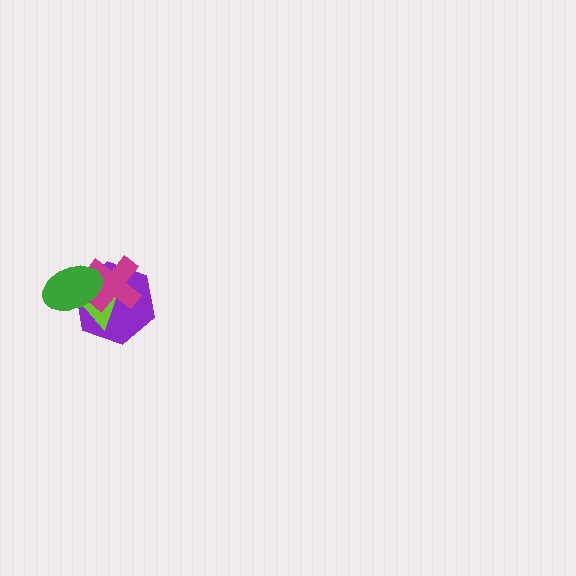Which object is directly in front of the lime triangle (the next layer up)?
The magenta cross is directly in front of the lime triangle.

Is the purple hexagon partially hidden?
Yes, it is partially covered by another shape.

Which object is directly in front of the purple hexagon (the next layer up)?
The lime triangle is directly in front of the purple hexagon.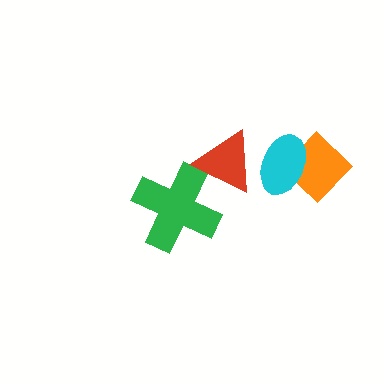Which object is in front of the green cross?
The red triangle is in front of the green cross.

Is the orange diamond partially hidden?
Yes, it is partially covered by another shape.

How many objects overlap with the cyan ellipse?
2 objects overlap with the cyan ellipse.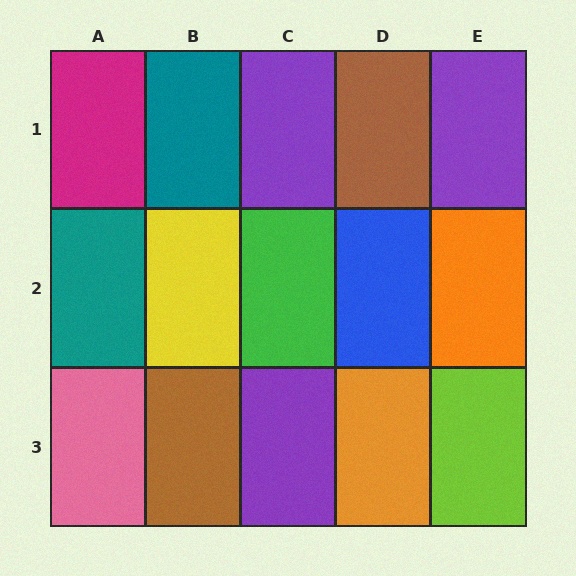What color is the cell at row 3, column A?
Pink.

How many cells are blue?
1 cell is blue.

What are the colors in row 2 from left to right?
Teal, yellow, green, blue, orange.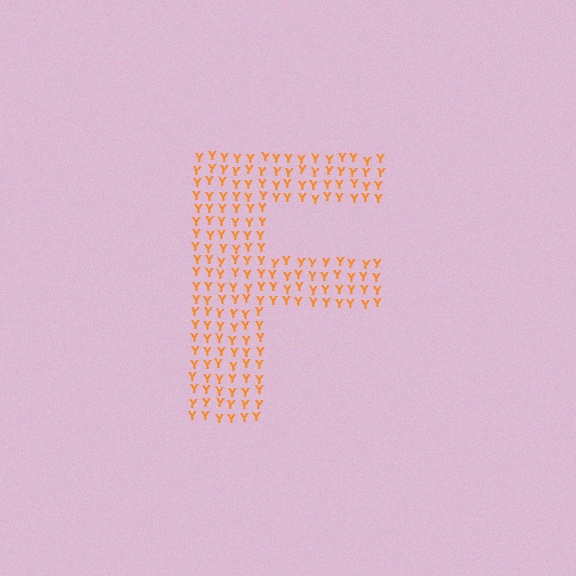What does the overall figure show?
The overall figure shows the letter F.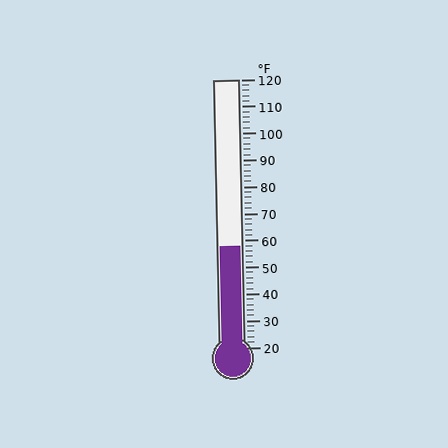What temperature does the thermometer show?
The thermometer shows approximately 58°F.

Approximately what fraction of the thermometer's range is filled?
The thermometer is filled to approximately 40% of its range.